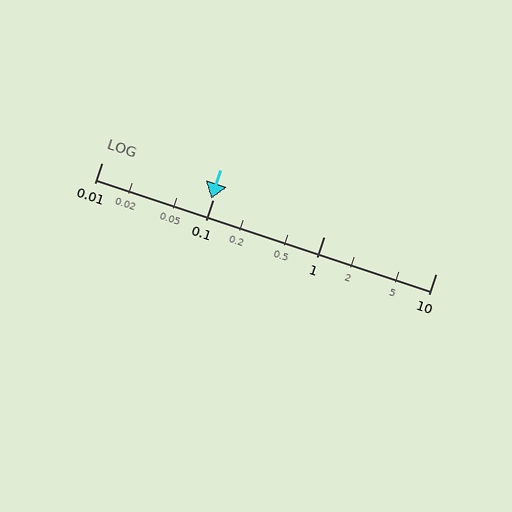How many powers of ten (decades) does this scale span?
The scale spans 3 decades, from 0.01 to 10.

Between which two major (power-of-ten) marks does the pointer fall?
The pointer is between 0.01 and 0.1.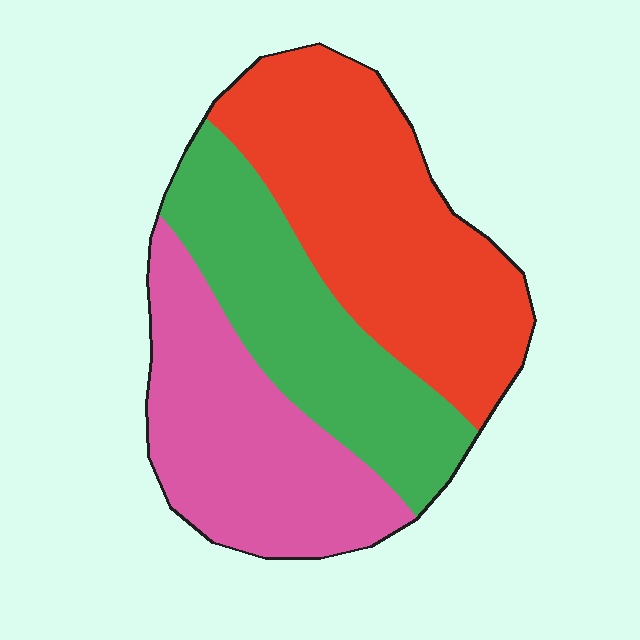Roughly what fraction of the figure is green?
Green takes up between a quarter and a half of the figure.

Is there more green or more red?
Red.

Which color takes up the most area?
Red, at roughly 40%.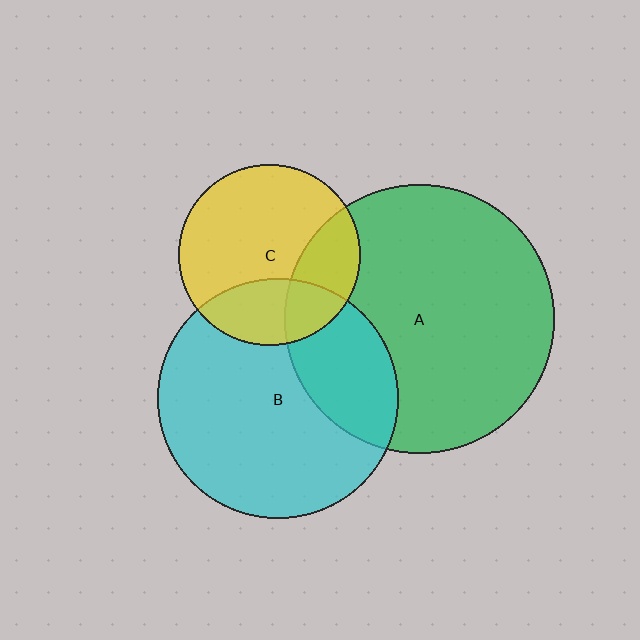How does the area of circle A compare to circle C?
Approximately 2.2 times.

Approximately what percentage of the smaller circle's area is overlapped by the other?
Approximately 25%.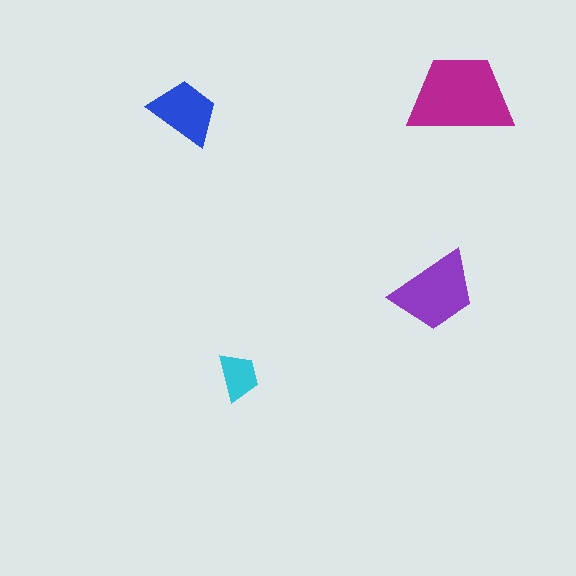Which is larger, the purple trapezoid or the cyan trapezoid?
The purple one.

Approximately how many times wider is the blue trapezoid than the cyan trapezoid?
About 1.5 times wider.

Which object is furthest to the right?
The magenta trapezoid is rightmost.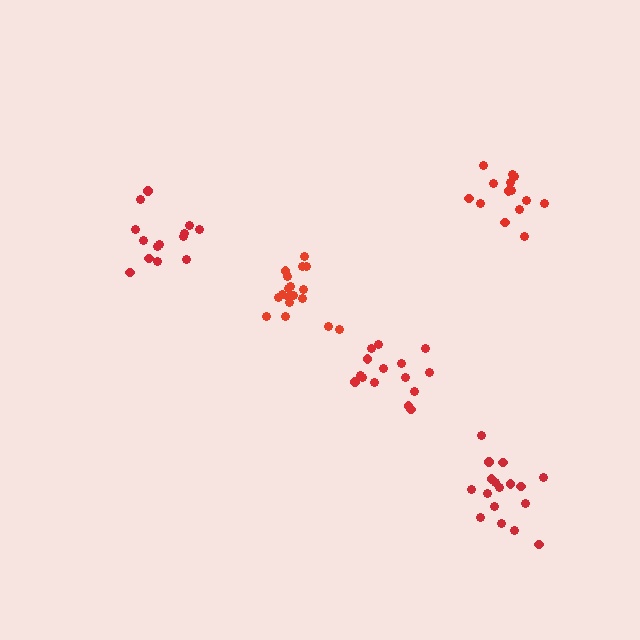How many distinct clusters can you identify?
There are 5 distinct clusters.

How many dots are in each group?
Group 1: 18 dots, Group 2: 15 dots, Group 3: 14 dots, Group 4: 17 dots, Group 5: 14 dots (78 total).